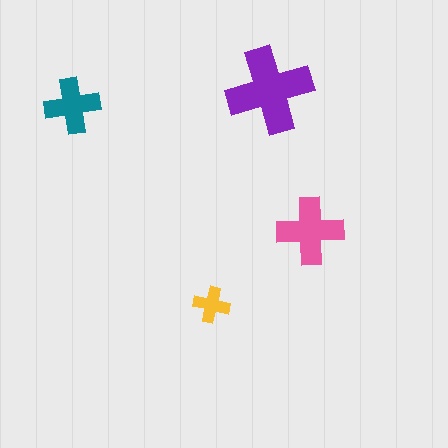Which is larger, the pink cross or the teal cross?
The pink one.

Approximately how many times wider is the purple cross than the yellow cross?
About 2.5 times wider.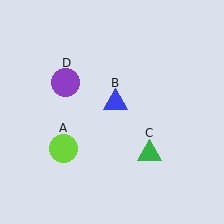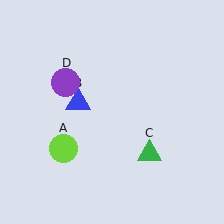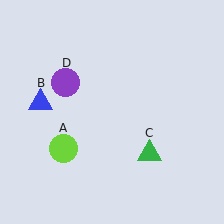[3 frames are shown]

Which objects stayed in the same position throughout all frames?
Lime circle (object A) and green triangle (object C) and purple circle (object D) remained stationary.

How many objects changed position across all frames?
1 object changed position: blue triangle (object B).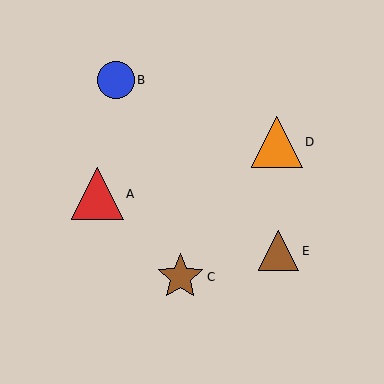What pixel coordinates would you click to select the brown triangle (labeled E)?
Click at (279, 251) to select the brown triangle E.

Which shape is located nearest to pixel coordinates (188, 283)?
The brown star (labeled C) at (180, 277) is nearest to that location.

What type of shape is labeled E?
Shape E is a brown triangle.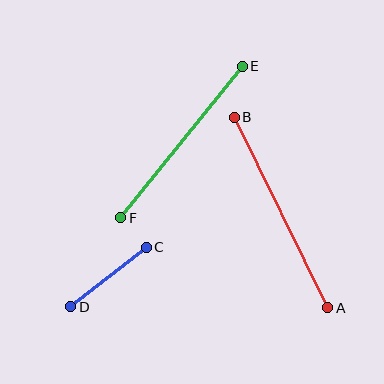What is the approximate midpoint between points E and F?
The midpoint is at approximately (182, 142) pixels.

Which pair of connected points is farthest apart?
Points A and B are farthest apart.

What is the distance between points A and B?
The distance is approximately 212 pixels.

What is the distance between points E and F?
The distance is approximately 194 pixels.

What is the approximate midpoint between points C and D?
The midpoint is at approximately (109, 277) pixels.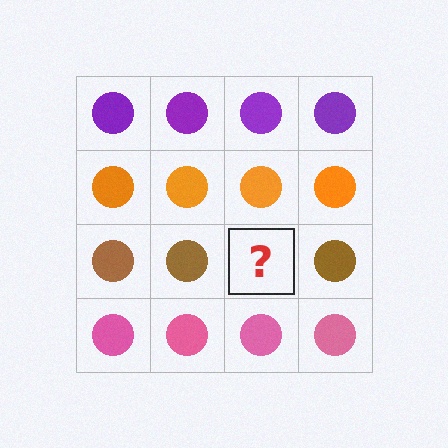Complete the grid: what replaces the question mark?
The question mark should be replaced with a brown circle.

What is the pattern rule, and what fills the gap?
The rule is that each row has a consistent color. The gap should be filled with a brown circle.